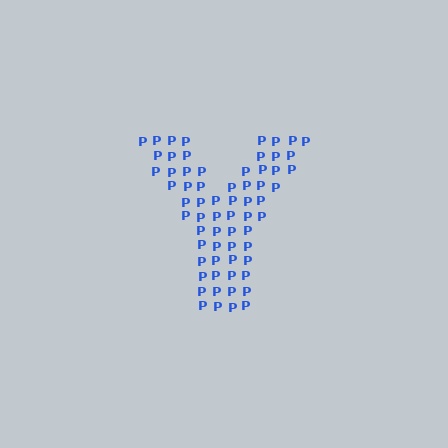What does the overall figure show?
The overall figure shows the letter Y.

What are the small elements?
The small elements are letter P's.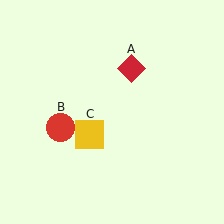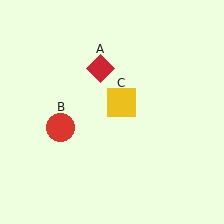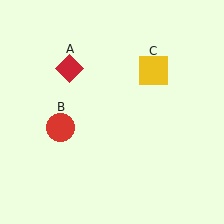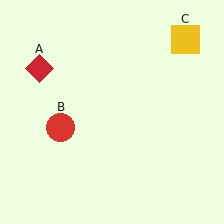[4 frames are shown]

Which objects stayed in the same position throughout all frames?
Red circle (object B) remained stationary.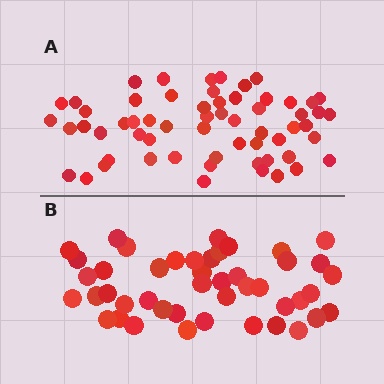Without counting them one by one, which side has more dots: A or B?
Region A (the top region) has more dots.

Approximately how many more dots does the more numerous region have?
Region A has approximately 15 more dots than region B.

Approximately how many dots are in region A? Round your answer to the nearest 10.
About 60 dots.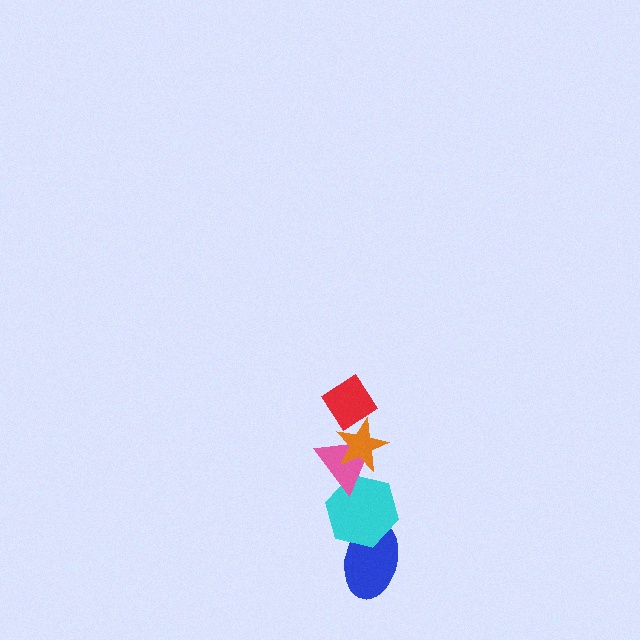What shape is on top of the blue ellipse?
The cyan hexagon is on top of the blue ellipse.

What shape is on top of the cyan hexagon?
The pink triangle is on top of the cyan hexagon.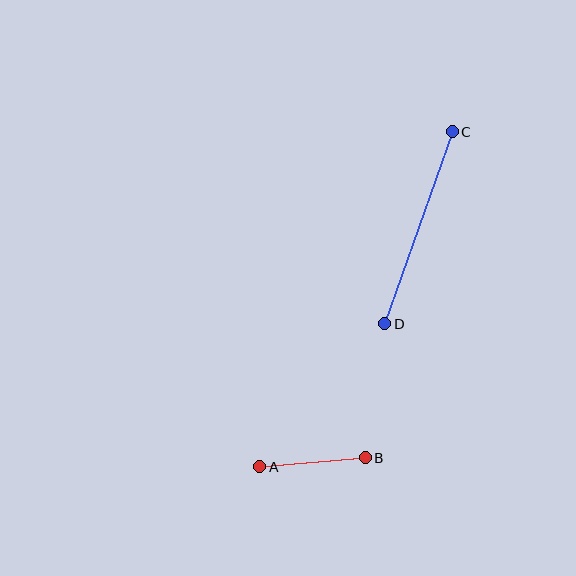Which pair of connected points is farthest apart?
Points C and D are farthest apart.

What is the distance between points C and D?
The distance is approximately 203 pixels.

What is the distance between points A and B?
The distance is approximately 106 pixels.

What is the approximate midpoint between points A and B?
The midpoint is at approximately (312, 462) pixels.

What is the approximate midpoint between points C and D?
The midpoint is at approximately (418, 228) pixels.